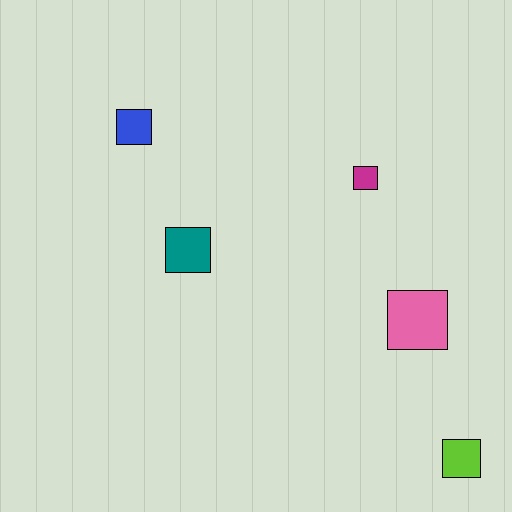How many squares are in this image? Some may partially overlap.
There are 5 squares.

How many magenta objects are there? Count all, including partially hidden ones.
There is 1 magenta object.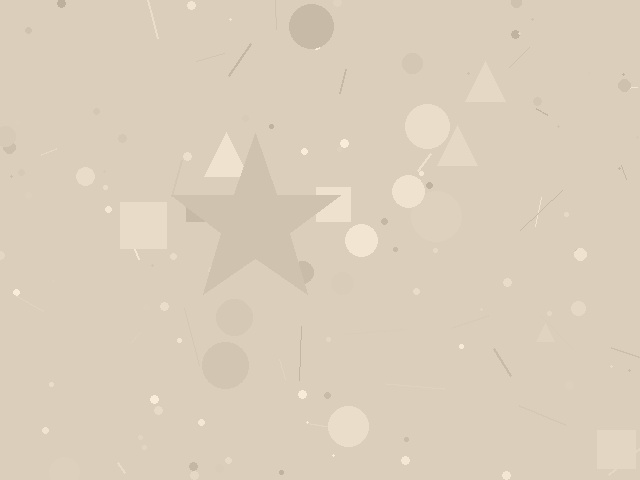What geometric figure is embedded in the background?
A star is embedded in the background.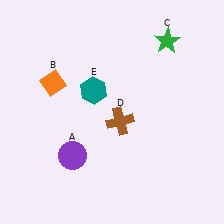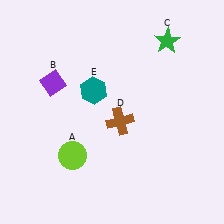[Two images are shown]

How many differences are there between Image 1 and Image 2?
There are 2 differences between the two images.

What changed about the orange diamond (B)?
In Image 1, B is orange. In Image 2, it changed to purple.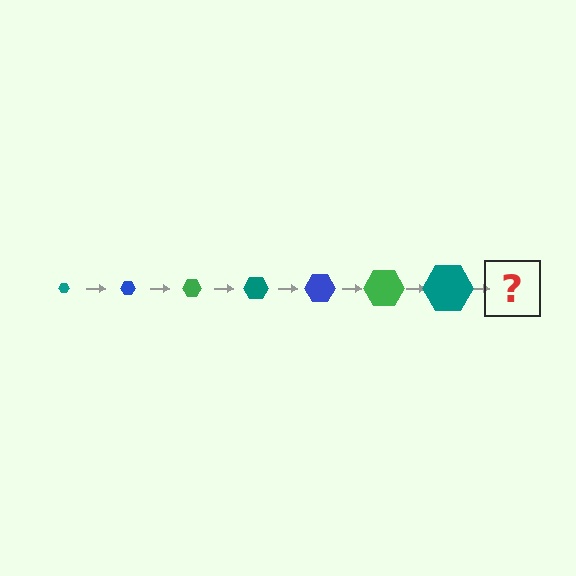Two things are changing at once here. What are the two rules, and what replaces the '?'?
The two rules are that the hexagon grows larger each step and the color cycles through teal, blue, and green. The '?' should be a blue hexagon, larger than the previous one.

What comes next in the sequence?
The next element should be a blue hexagon, larger than the previous one.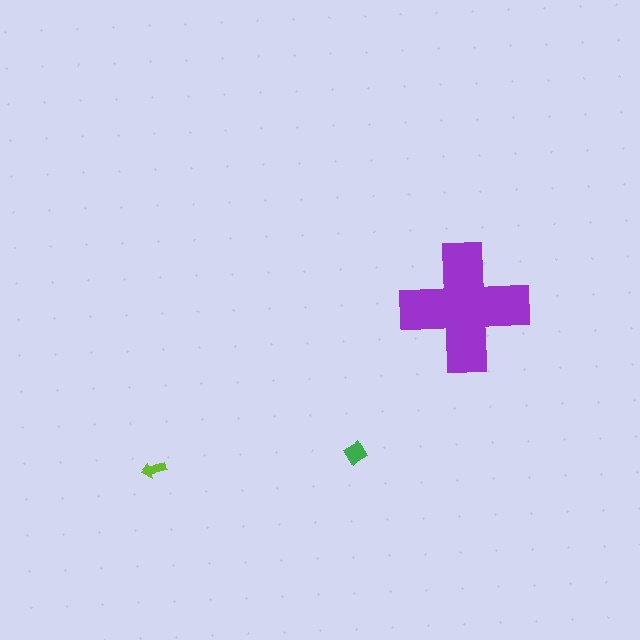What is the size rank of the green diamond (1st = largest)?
2nd.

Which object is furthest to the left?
The lime arrow is leftmost.